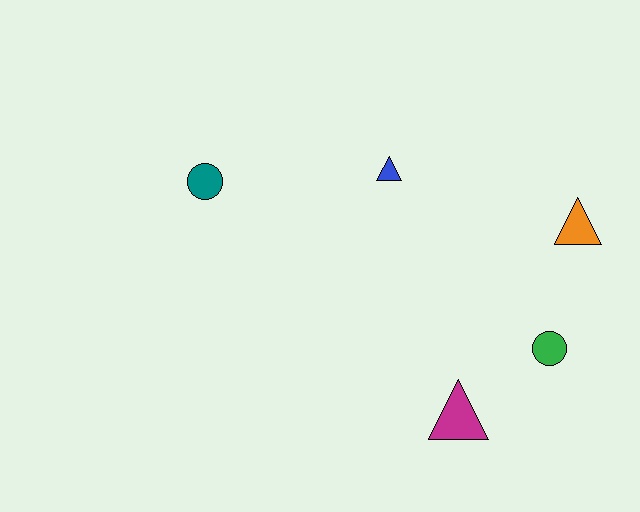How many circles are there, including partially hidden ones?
There are 2 circles.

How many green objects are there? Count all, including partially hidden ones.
There is 1 green object.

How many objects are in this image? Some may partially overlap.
There are 5 objects.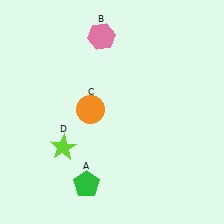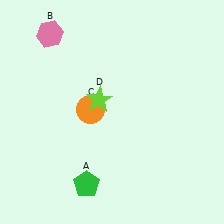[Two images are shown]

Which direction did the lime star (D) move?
The lime star (D) moved up.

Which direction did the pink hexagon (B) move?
The pink hexagon (B) moved left.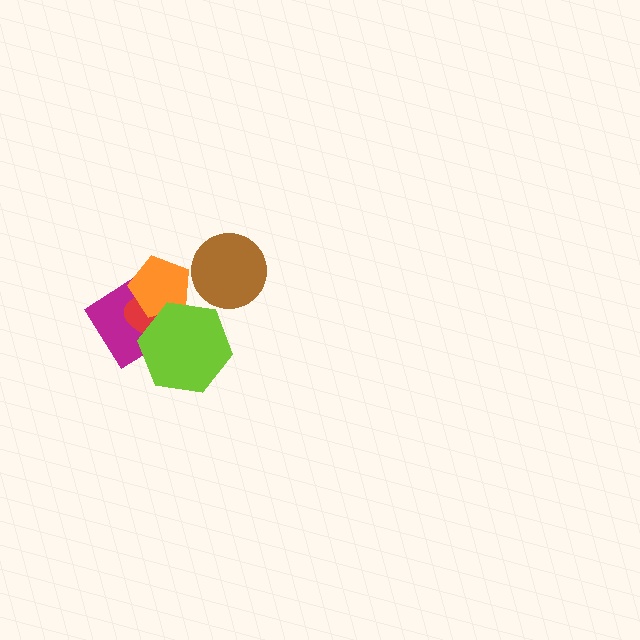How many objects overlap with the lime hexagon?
3 objects overlap with the lime hexagon.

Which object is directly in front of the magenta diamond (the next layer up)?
The red ellipse is directly in front of the magenta diamond.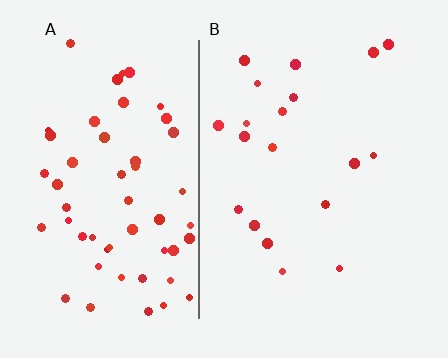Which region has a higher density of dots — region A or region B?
A (the left).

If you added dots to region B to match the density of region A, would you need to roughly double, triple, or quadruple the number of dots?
Approximately triple.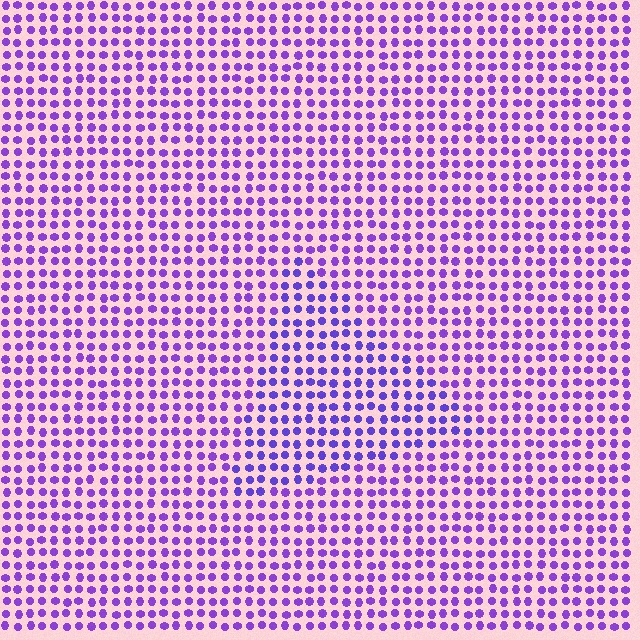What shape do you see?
I see a triangle.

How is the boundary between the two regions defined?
The boundary is defined purely by a slight shift in hue (about 17 degrees). Spacing, size, and orientation are identical on both sides.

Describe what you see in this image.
The image is filled with small purple elements in a uniform arrangement. A triangle-shaped region is visible where the elements are tinted to a slightly different hue, forming a subtle color boundary.